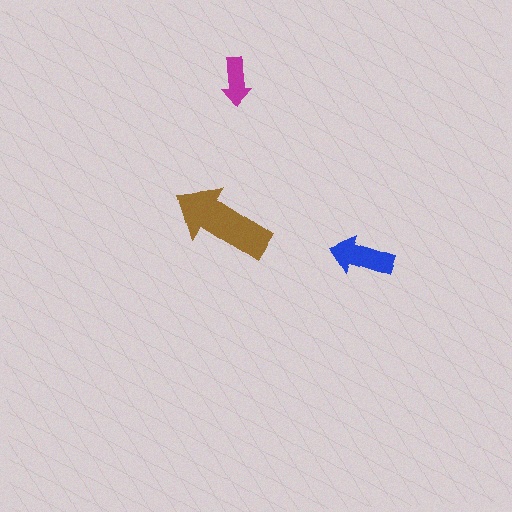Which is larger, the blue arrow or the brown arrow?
The brown one.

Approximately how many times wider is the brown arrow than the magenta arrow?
About 2 times wider.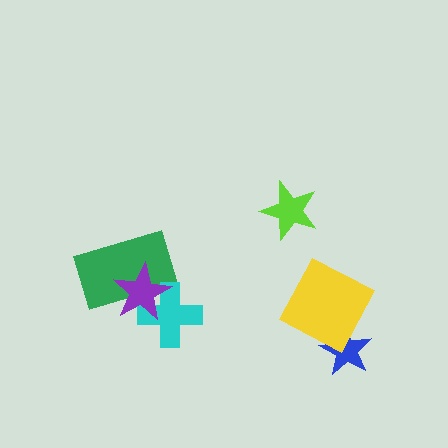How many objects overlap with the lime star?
0 objects overlap with the lime star.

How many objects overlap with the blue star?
1 object overlaps with the blue star.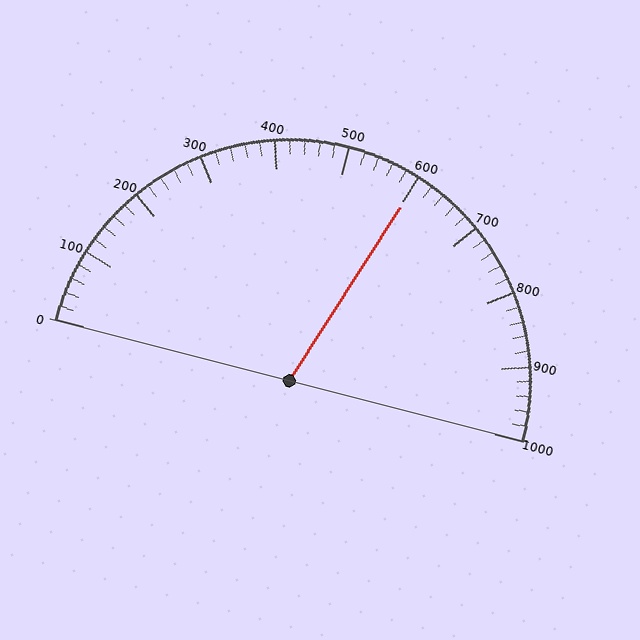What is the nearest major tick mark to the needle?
The nearest major tick mark is 600.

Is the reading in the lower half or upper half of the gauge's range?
The reading is in the upper half of the range (0 to 1000).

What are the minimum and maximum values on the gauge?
The gauge ranges from 0 to 1000.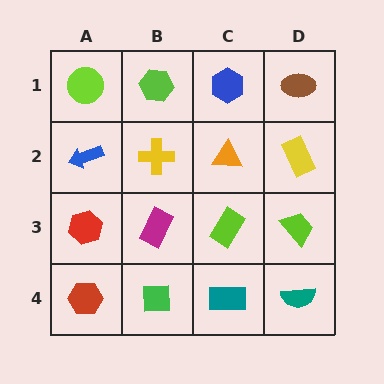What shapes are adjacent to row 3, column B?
A yellow cross (row 2, column B), a green square (row 4, column B), a red hexagon (row 3, column A), a lime rectangle (row 3, column C).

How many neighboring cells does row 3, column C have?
4.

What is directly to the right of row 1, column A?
A lime hexagon.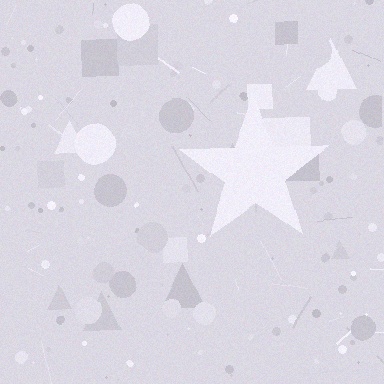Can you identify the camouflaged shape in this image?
The camouflaged shape is a star.